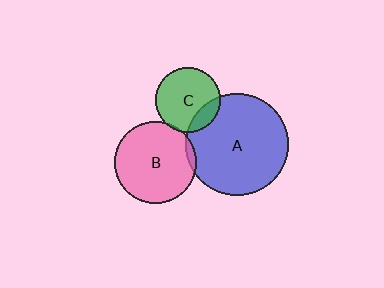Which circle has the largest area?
Circle A (blue).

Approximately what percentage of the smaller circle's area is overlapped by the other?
Approximately 20%.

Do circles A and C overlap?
Yes.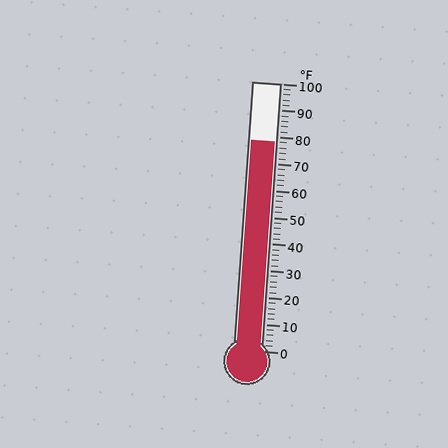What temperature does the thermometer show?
The thermometer shows approximately 78°F.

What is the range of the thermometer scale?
The thermometer scale ranges from 0°F to 100°F.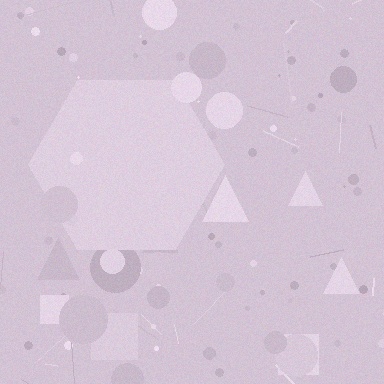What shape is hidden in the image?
A hexagon is hidden in the image.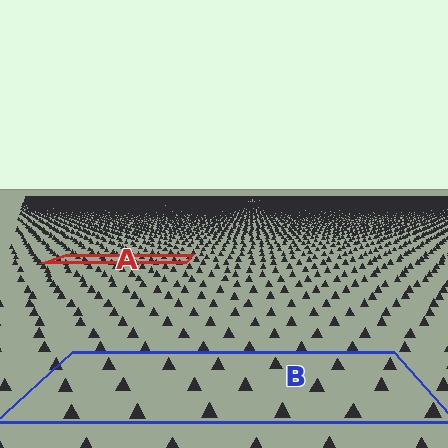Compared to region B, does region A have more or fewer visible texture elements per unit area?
Region A has more texture elements per unit area — they are packed more densely because it is farther away.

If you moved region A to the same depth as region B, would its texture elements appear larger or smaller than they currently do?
They would appear larger. At a closer depth, the same texture elements are projected at a bigger on-screen size.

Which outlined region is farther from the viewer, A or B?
Region A is farther from the viewer — the texture elements inside it appear smaller and more densely packed.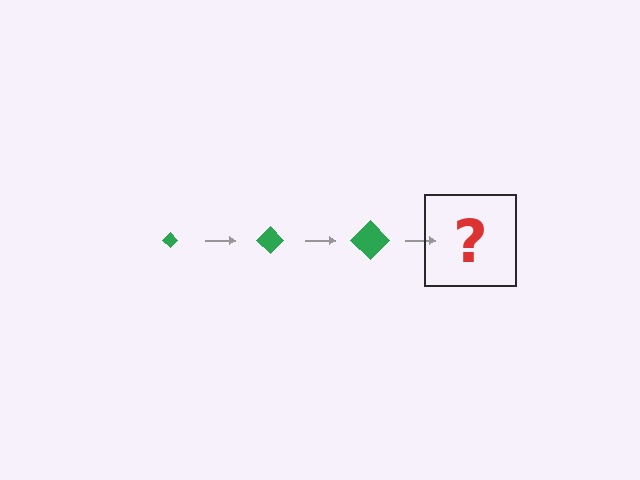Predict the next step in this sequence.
The next step is a green diamond, larger than the previous one.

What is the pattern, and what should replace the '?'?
The pattern is that the diamond gets progressively larger each step. The '?' should be a green diamond, larger than the previous one.